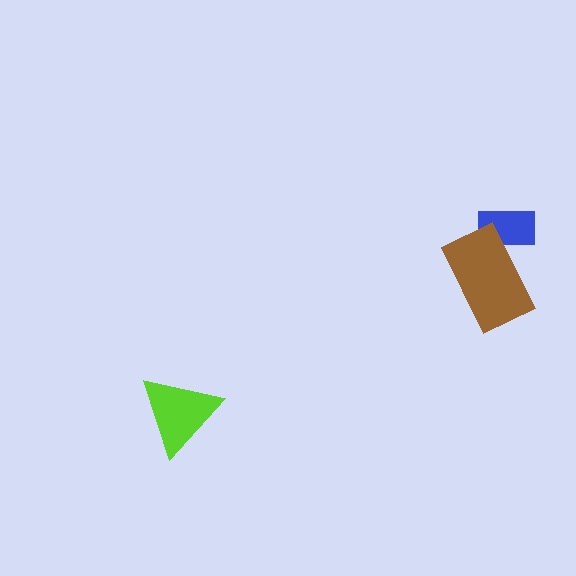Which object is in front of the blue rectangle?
The brown rectangle is in front of the blue rectangle.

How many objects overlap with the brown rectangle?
1 object overlaps with the brown rectangle.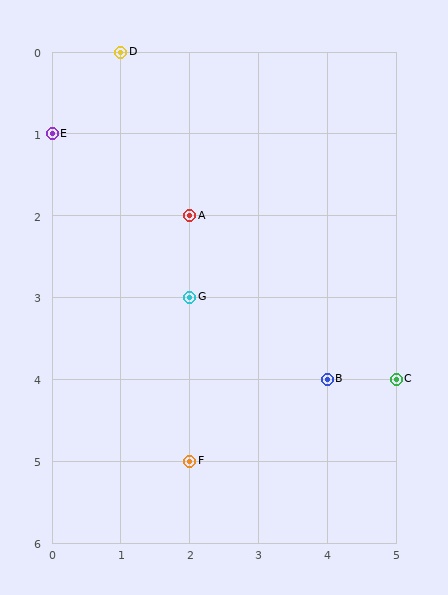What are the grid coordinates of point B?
Point B is at grid coordinates (4, 4).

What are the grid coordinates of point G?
Point G is at grid coordinates (2, 3).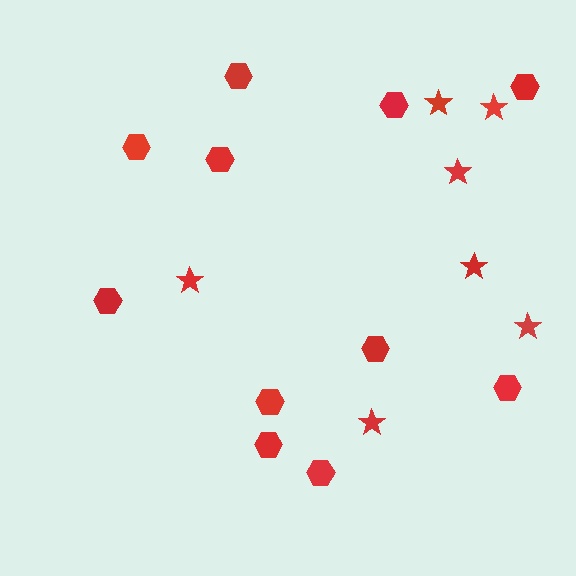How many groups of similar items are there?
There are 2 groups: one group of hexagons (11) and one group of stars (7).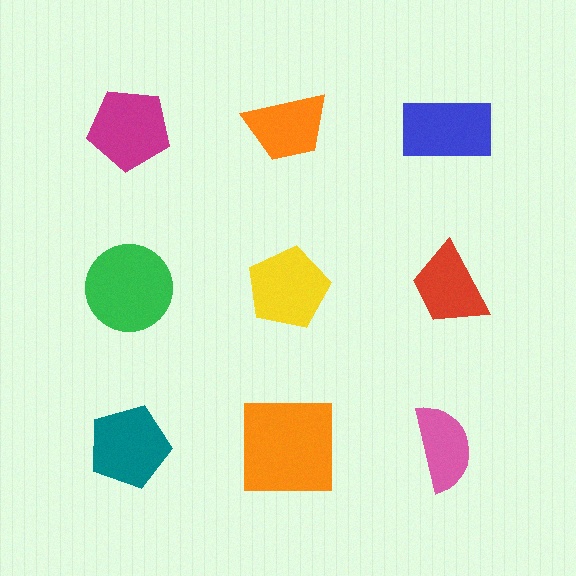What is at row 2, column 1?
A green circle.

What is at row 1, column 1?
A magenta pentagon.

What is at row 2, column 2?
A yellow pentagon.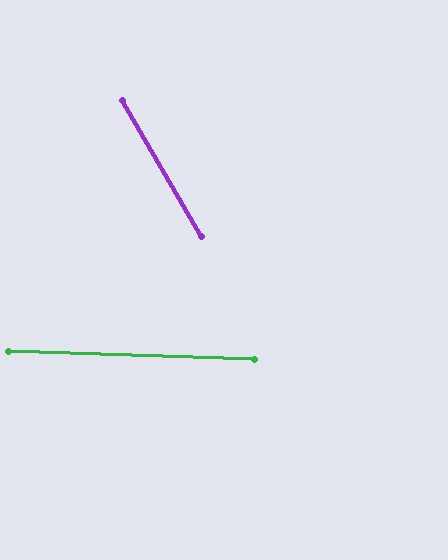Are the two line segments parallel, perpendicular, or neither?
Neither parallel nor perpendicular — they differ by about 58°.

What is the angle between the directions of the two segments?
Approximately 58 degrees.